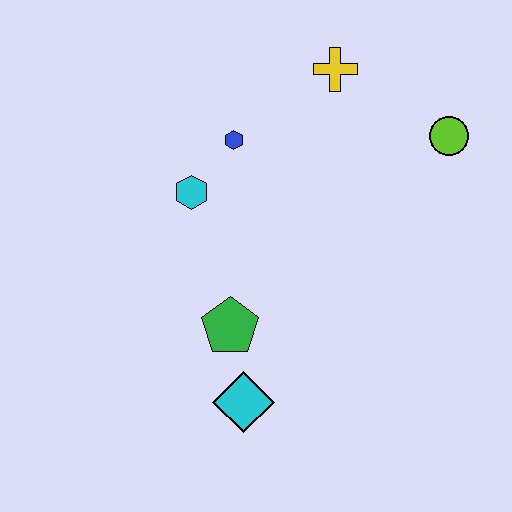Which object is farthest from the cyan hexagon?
The lime circle is farthest from the cyan hexagon.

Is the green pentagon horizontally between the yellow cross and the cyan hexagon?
Yes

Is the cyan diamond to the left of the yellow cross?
Yes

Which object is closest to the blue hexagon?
The cyan hexagon is closest to the blue hexagon.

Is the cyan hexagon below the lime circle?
Yes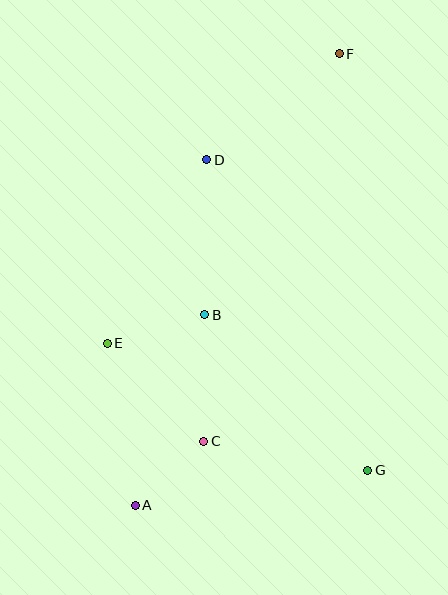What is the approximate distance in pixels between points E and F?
The distance between E and F is approximately 371 pixels.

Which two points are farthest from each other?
Points A and F are farthest from each other.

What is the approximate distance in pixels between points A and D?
The distance between A and D is approximately 353 pixels.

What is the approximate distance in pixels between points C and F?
The distance between C and F is approximately 410 pixels.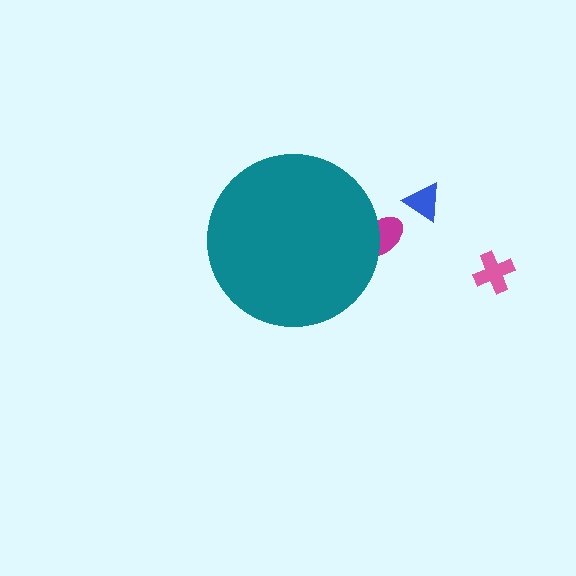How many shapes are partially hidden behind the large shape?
1 shape is partially hidden.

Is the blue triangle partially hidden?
No, the blue triangle is fully visible.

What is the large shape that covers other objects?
A teal circle.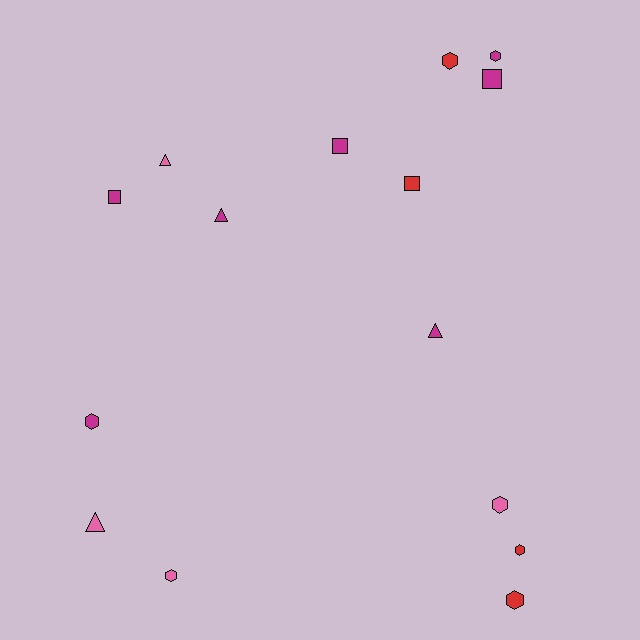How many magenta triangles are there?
There are 2 magenta triangles.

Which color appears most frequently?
Magenta, with 7 objects.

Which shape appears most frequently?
Hexagon, with 7 objects.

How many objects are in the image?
There are 15 objects.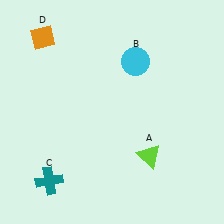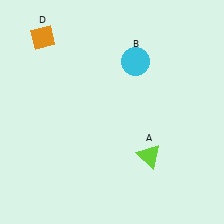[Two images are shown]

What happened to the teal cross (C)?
The teal cross (C) was removed in Image 2. It was in the bottom-left area of Image 1.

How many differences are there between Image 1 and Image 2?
There is 1 difference between the two images.